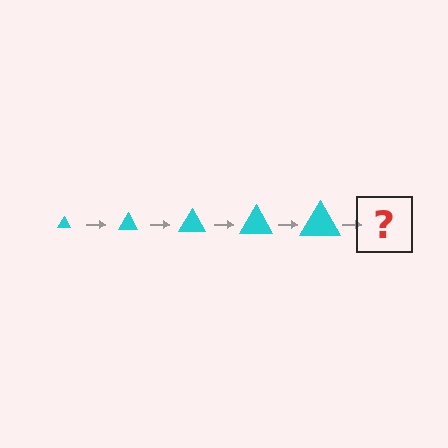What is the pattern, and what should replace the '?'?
The pattern is that the triangle gets progressively larger each step. The '?' should be a cyan triangle, larger than the previous one.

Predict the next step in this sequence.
The next step is a cyan triangle, larger than the previous one.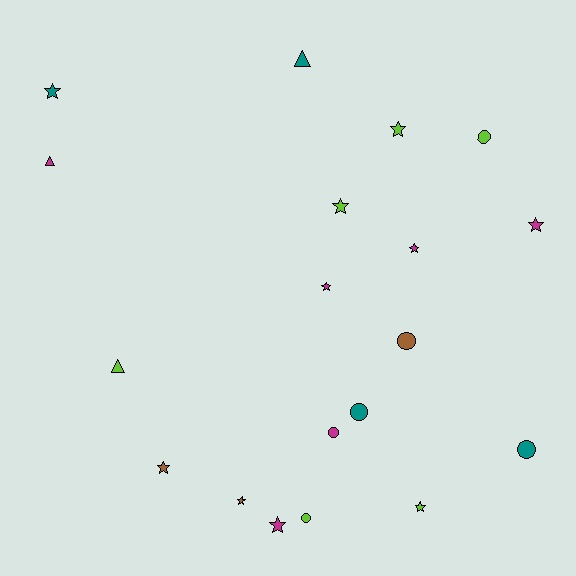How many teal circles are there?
There are 2 teal circles.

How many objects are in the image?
There are 19 objects.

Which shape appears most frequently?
Star, with 10 objects.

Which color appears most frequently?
Lime, with 6 objects.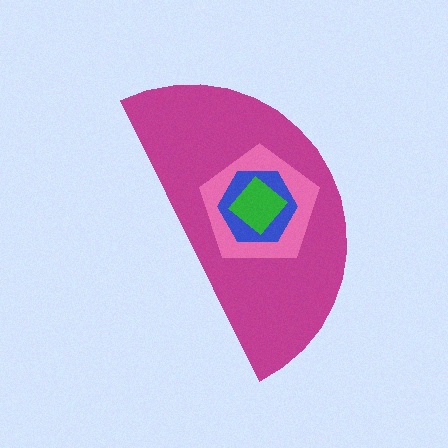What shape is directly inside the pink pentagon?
The blue hexagon.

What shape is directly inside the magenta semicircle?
The pink pentagon.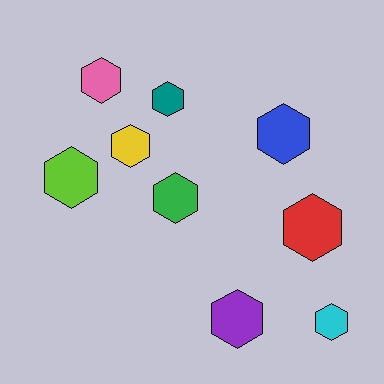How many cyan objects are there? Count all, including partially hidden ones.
There is 1 cyan object.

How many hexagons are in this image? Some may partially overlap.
There are 9 hexagons.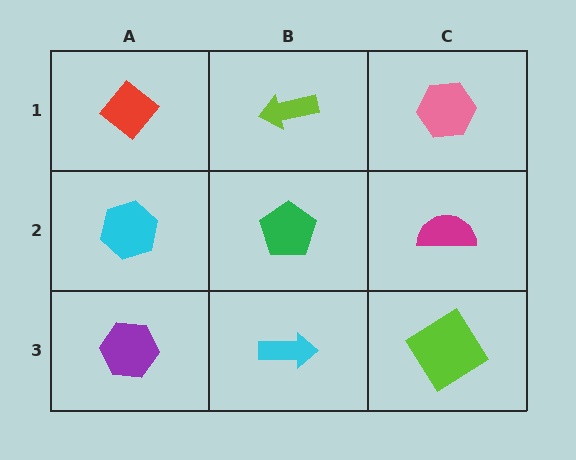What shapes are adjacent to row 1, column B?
A green pentagon (row 2, column B), a red diamond (row 1, column A), a pink hexagon (row 1, column C).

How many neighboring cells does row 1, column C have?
2.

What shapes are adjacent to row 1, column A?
A cyan hexagon (row 2, column A), a lime arrow (row 1, column B).